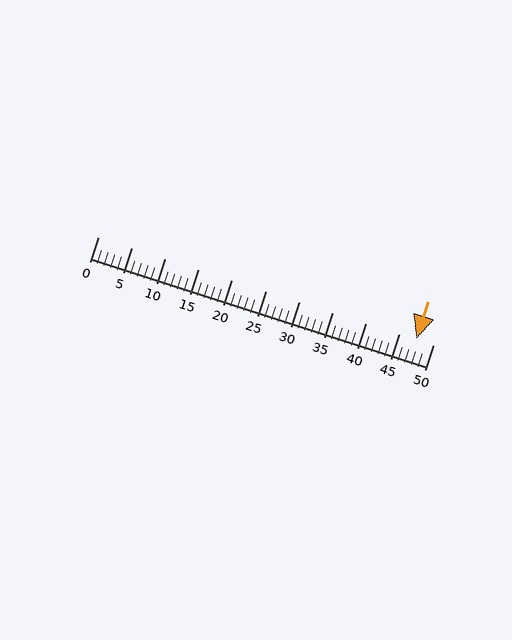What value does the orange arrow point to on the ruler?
The orange arrow points to approximately 48.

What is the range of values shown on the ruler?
The ruler shows values from 0 to 50.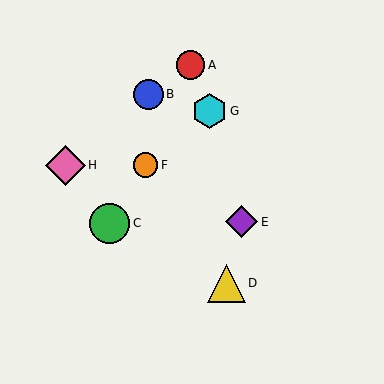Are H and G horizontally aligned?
No, H is at y≈165 and G is at y≈111.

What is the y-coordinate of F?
Object F is at y≈165.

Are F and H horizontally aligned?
Yes, both are at y≈165.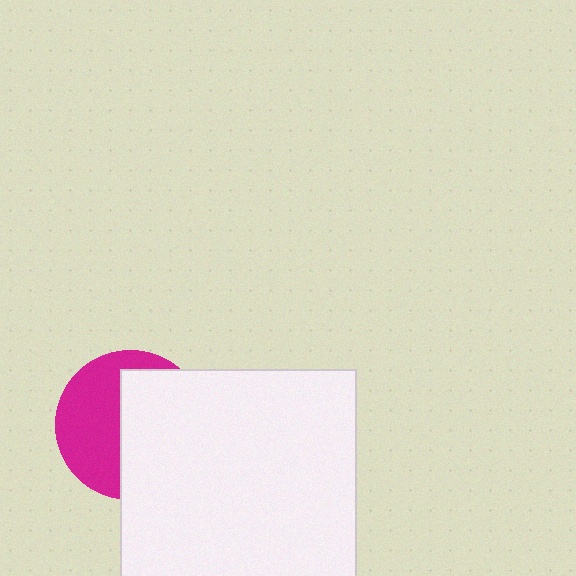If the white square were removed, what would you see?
You would see the complete magenta circle.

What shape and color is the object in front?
The object in front is a white square.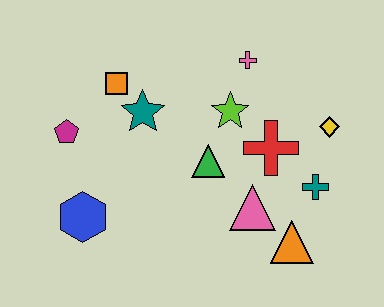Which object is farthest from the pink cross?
The blue hexagon is farthest from the pink cross.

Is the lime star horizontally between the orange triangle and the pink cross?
No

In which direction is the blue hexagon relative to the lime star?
The blue hexagon is to the left of the lime star.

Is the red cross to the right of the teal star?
Yes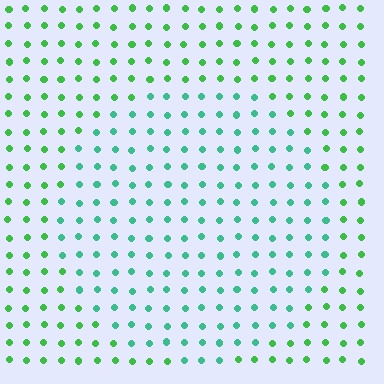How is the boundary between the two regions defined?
The boundary is defined purely by a slight shift in hue (about 34 degrees). Spacing, size, and orientation are identical on both sides.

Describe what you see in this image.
The image is filled with small green elements in a uniform arrangement. A circle-shaped region is visible where the elements are tinted to a slightly different hue, forming a subtle color boundary.